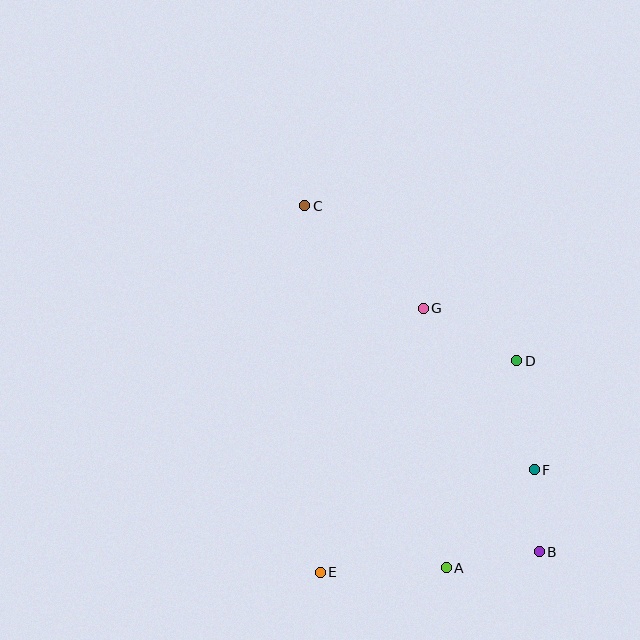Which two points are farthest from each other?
Points B and C are farthest from each other.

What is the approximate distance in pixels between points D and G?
The distance between D and G is approximately 107 pixels.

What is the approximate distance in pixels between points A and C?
The distance between A and C is approximately 389 pixels.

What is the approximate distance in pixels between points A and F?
The distance between A and F is approximately 132 pixels.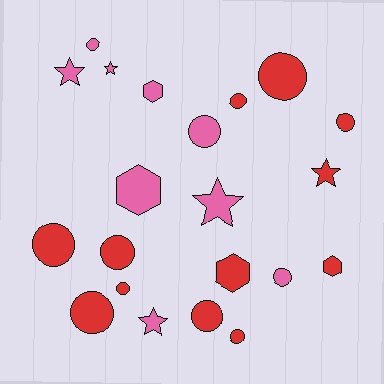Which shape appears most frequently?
Circle, with 12 objects.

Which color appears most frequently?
Red, with 12 objects.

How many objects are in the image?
There are 21 objects.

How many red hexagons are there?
There are 2 red hexagons.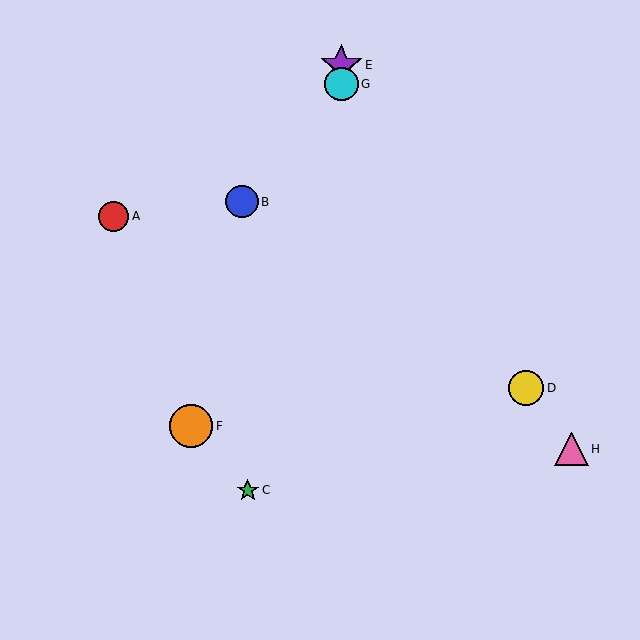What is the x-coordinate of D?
Object D is at x≈526.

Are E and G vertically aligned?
Yes, both are at x≈341.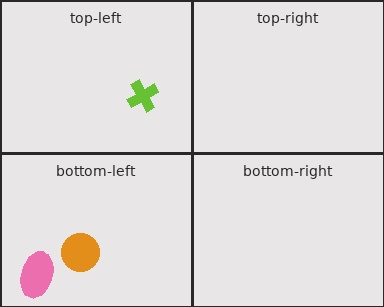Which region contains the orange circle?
The bottom-left region.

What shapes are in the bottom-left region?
The orange circle, the pink ellipse.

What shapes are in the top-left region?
The lime cross.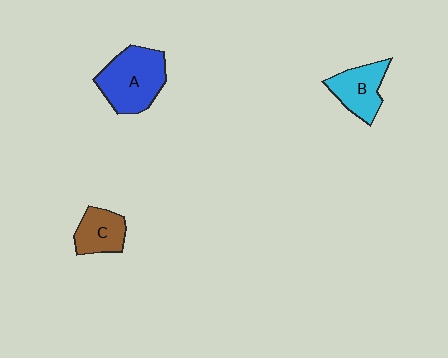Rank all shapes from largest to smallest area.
From largest to smallest: A (blue), B (cyan), C (brown).